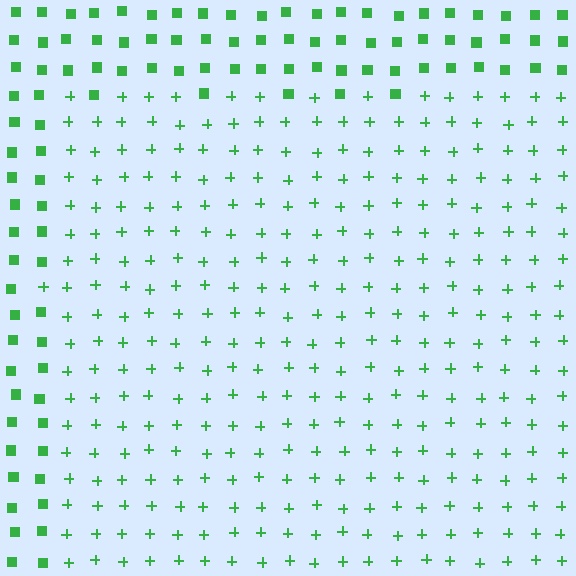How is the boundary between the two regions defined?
The boundary is defined by a change in element shape: plus signs inside vs. squares outside. All elements share the same color and spacing.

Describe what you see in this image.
The image is filled with small green elements arranged in a uniform grid. A rectangle-shaped region contains plus signs, while the surrounding area contains squares. The boundary is defined purely by the change in element shape.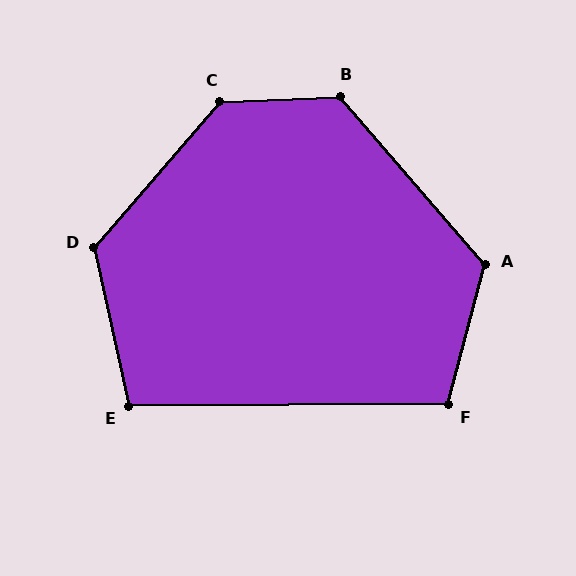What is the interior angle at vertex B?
Approximately 128 degrees (obtuse).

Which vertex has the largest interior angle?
C, at approximately 133 degrees.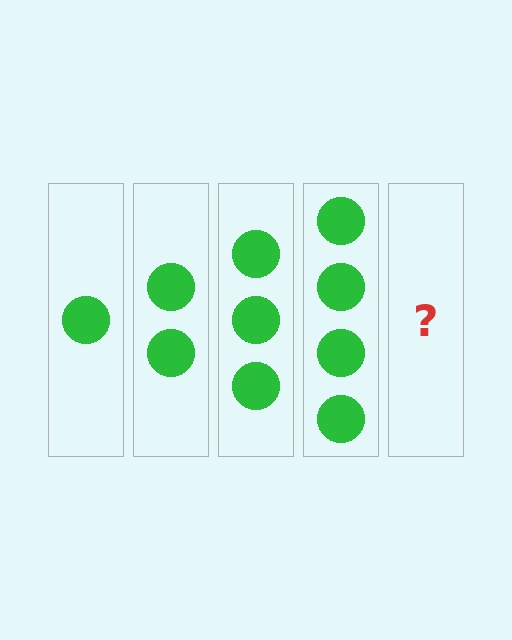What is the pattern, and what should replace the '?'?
The pattern is that each step adds one more circle. The '?' should be 5 circles.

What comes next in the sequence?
The next element should be 5 circles.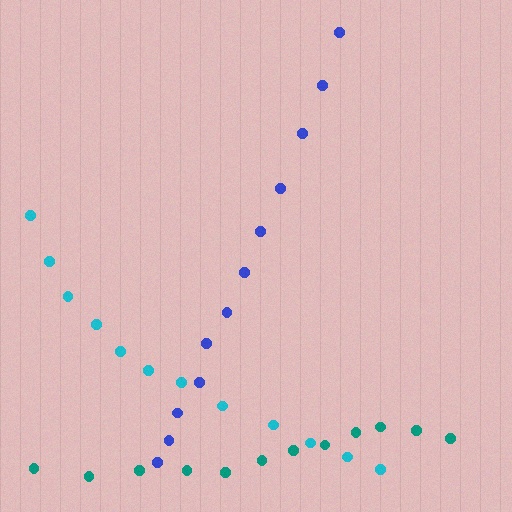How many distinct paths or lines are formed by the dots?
There are 3 distinct paths.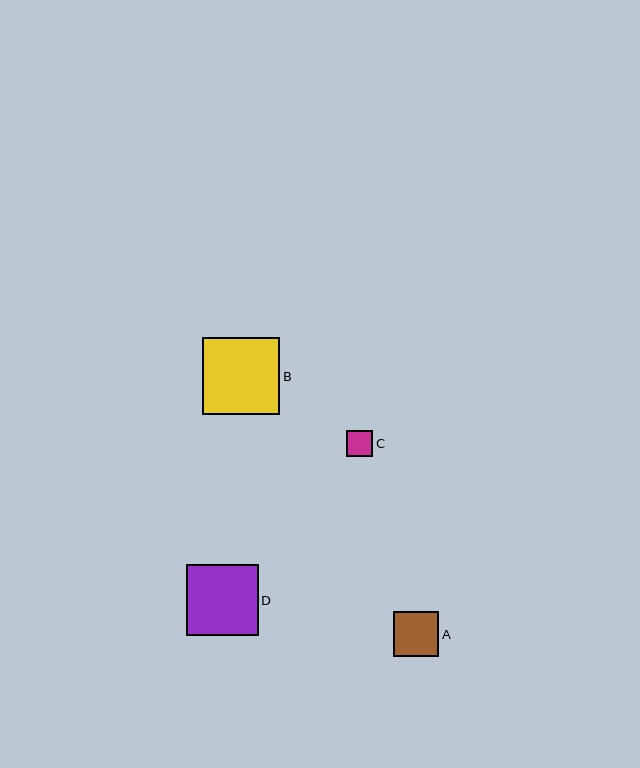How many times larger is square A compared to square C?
Square A is approximately 1.7 times the size of square C.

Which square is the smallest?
Square C is the smallest with a size of approximately 26 pixels.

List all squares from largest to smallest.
From largest to smallest: B, D, A, C.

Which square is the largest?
Square B is the largest with a size of approximately 78 pixels.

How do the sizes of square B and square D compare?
Square B and square D are approximately the same size.